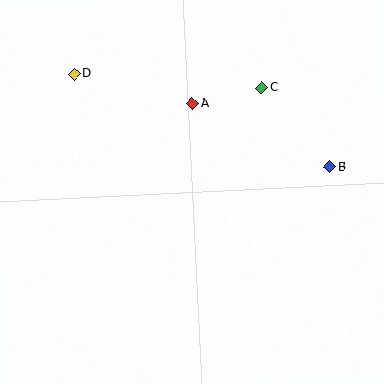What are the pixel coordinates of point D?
Point D is at (75, 74).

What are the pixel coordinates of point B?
Point B is at (329, 167).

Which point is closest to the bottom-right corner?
Point B is closest to the bottom-right corner.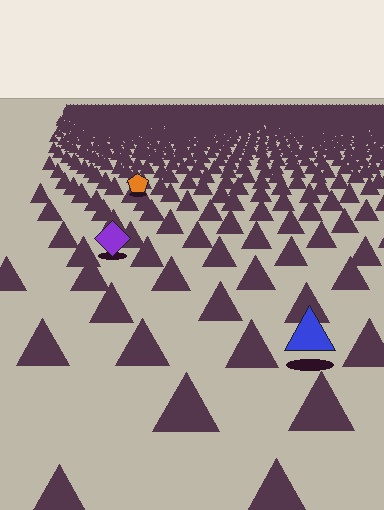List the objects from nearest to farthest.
From nearest to farthest: the blue triangle, the purple diamond, the orange pentagon.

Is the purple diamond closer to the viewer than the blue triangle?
No. The blue triangle is closer — you can tell from the texture gradient: the ground texture is coarser near it.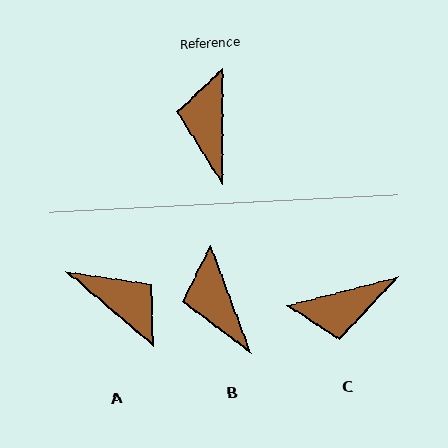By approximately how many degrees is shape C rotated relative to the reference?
Approximately 104 degrees counter-clockwise.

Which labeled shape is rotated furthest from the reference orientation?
A, about 131 degrees away.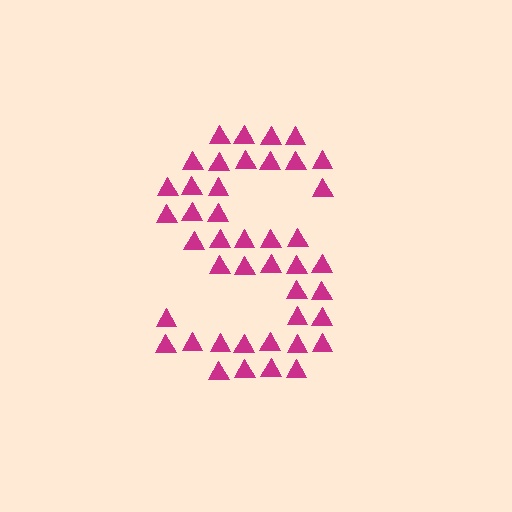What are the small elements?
The small elements are triangles.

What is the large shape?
The large shape is the letter S.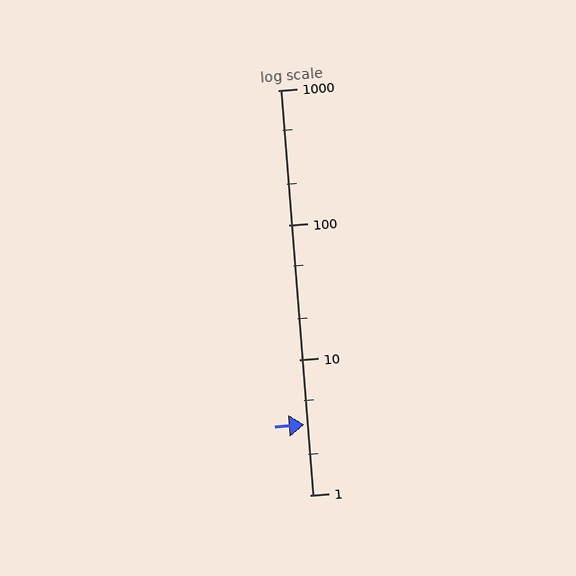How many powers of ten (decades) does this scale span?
The scale spans 3 decades, from 1 to 1000.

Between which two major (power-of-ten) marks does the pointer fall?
The pointer is between 1 and 10.